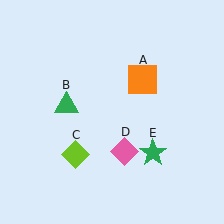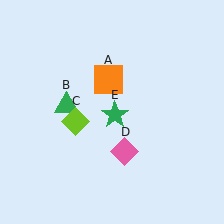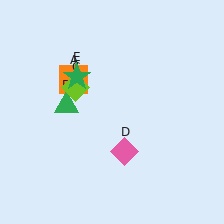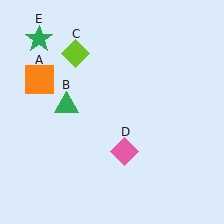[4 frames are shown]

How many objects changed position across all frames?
3 objects changed position: orange square (object A), lime diamond (object C), green star (object E).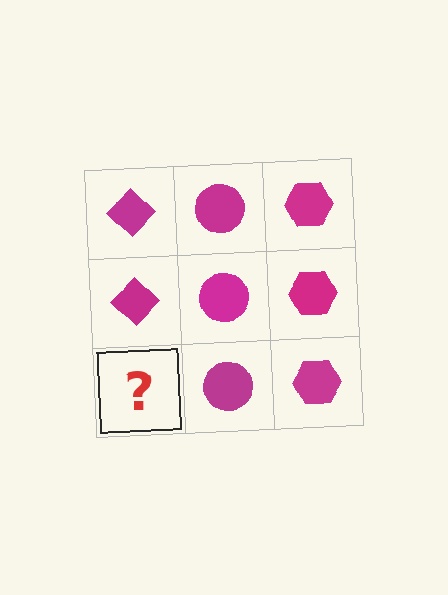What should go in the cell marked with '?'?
The missing cell should contain a magenta diamond.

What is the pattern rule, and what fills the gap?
The rule is that each column has a consistent shape. The gap should be filled with a magenta diamond.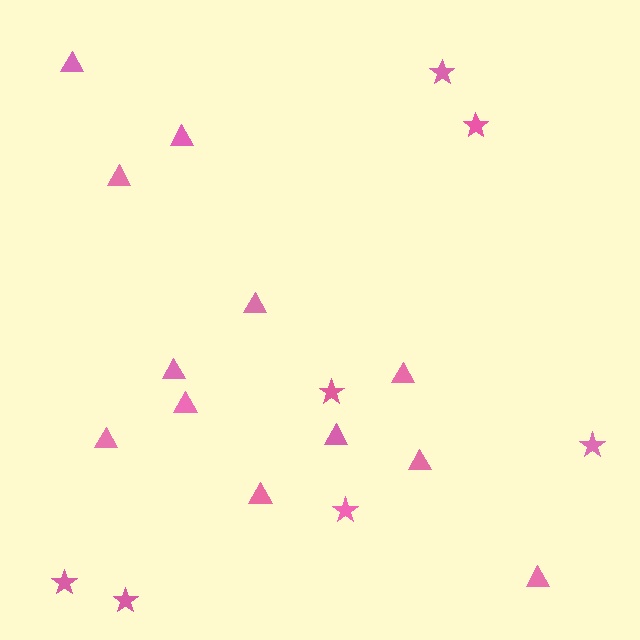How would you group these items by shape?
There are 2 groups: one group of stars (7) and one group of triangles (12).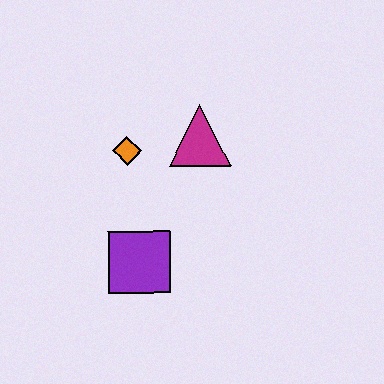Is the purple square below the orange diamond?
Yes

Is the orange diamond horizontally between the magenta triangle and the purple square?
No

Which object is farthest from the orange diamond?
The purple square is farthest from the orange diamond.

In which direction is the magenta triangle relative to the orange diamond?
The magenta triangle is to the right of the orange diamond.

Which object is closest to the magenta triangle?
The orange diamond is closest to the magenta triangle.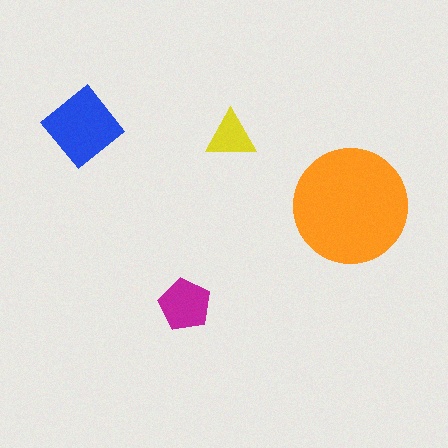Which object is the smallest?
The yellow triangle.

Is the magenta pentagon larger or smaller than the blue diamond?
Smaller.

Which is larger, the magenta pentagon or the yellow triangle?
The magenta pentagon.